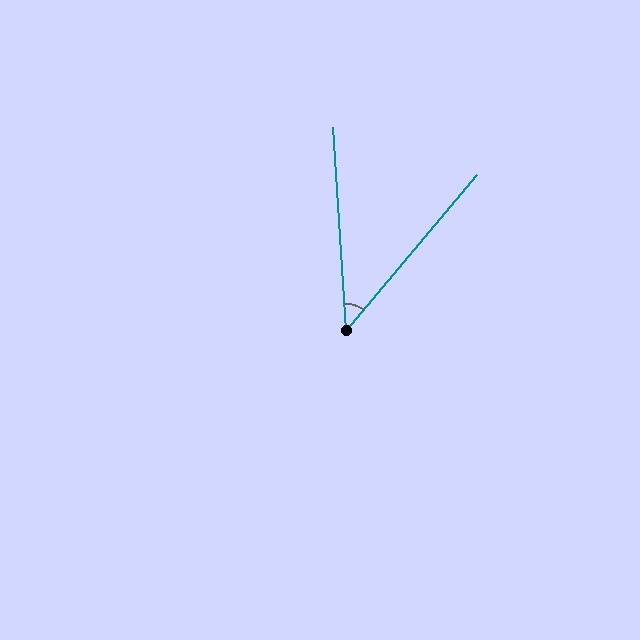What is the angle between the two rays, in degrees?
Approximately 44 degrees.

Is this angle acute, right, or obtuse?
It is acute.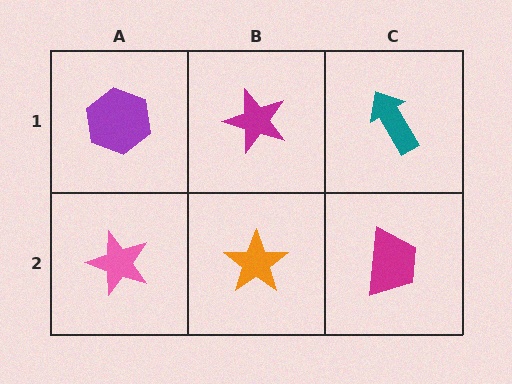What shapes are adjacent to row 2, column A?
A purple hexagon (row 1, column A), an orange star (row 2, column B).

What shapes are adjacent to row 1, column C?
A magenta trapezoid (row 2, column C), a magenta star (row 1, column B).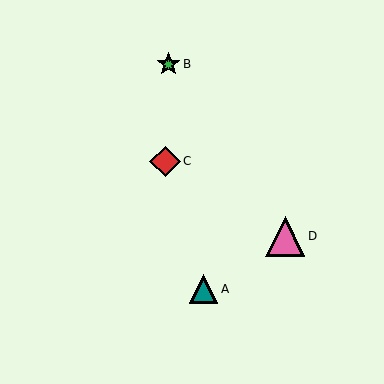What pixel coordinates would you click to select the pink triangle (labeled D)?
Click at (285, 236) to select the pink triangle D.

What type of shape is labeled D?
Shape D is a pink triangle.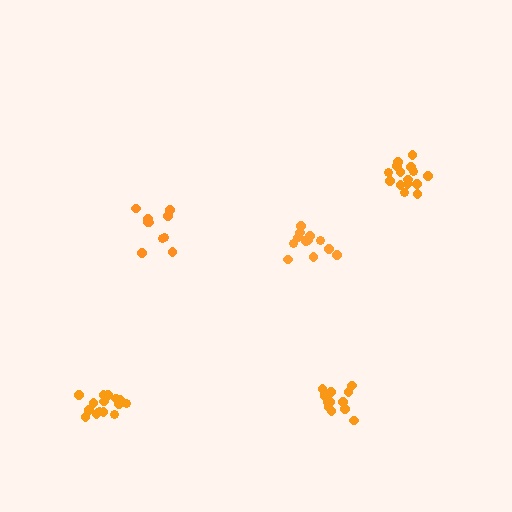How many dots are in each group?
Group 1: 13 dots, Group 2: 14 dots, Group 3: 10 dots, Group 4: 15 dots, Group 5: 15 dots (67 total).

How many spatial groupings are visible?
There are 5 spatial groupings.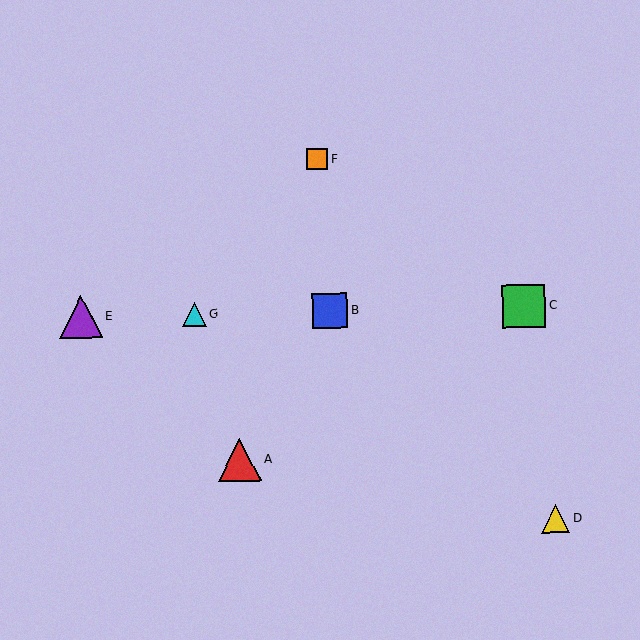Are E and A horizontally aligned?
No, E is at y≈317 and A is at y≈460.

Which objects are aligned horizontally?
Objects B, C, E, G are aligned horizontally.